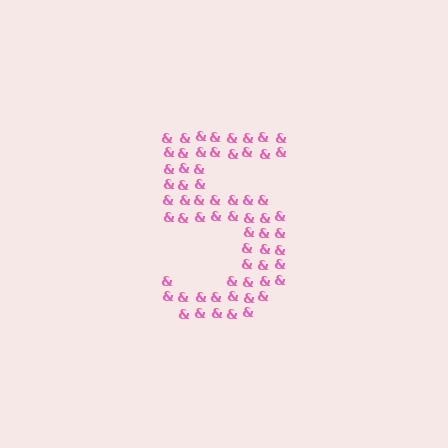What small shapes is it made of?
It is made of small ampersands.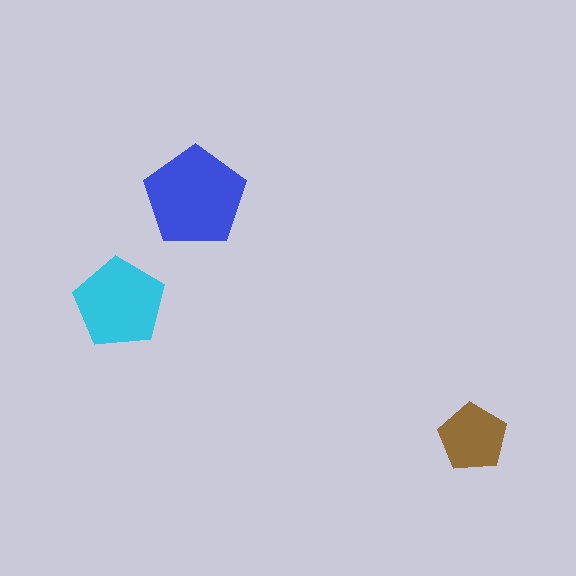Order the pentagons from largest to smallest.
the blue one, the cyan one, the brown one.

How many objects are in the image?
There are 3 objects in the image.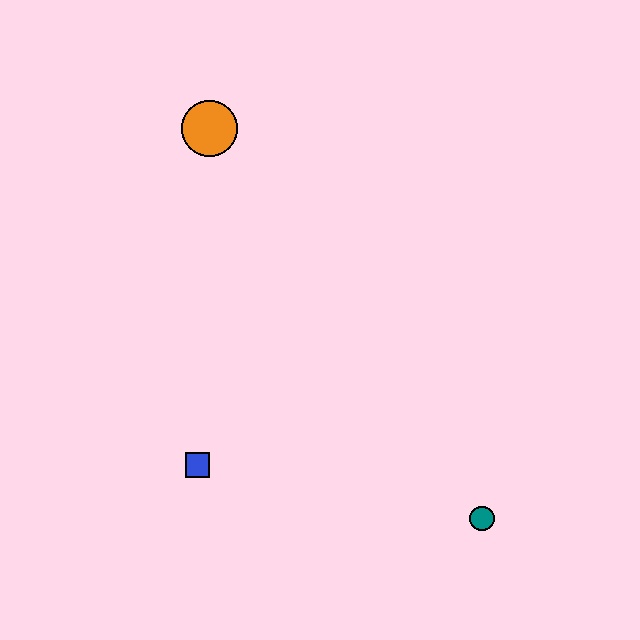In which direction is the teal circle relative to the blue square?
The teal circle is to the right of the blue square.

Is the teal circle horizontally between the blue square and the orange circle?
No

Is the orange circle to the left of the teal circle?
Yes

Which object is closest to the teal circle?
The blue square is closest to the teal circle.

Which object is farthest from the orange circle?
The teal circle is farthest from the orange circle.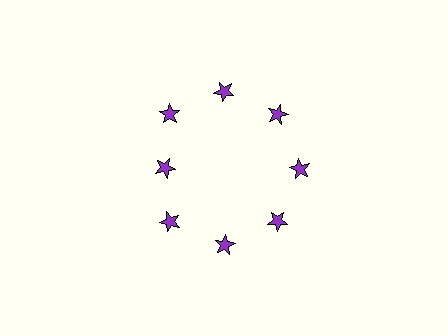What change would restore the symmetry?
The symmetry would be restored by moving it outward, back onto the ring so that all 8 stars sit at equal angles and equal distance from the center.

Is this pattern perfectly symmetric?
No. The 8 purple stars are arranged in a ring, but one element near the 9 o'clock position is pulled inward toward the center, breaking the 8-fold rotational symmetry.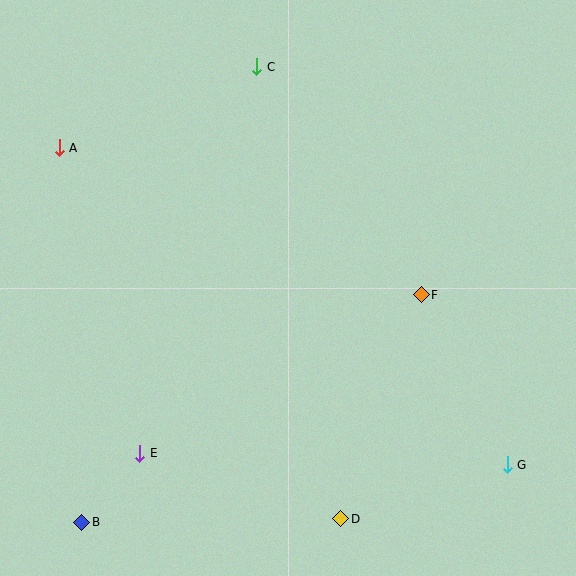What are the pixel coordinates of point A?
Point A is at (59, 148).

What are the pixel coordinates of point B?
Point B is at (82, 522).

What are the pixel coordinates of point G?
Point G is at (507, 464).